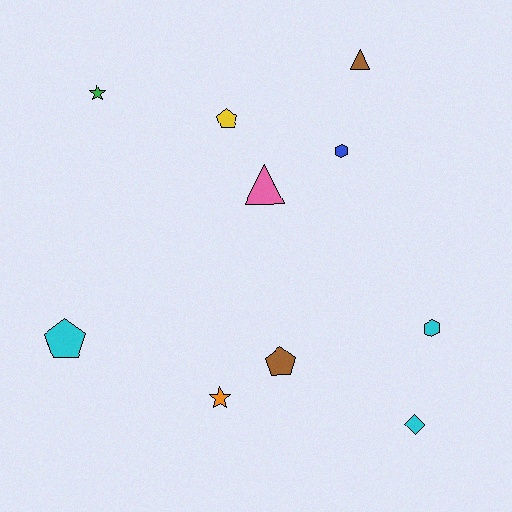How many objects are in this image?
There are 10 objects.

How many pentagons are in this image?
There are 3 pentagons.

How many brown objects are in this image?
There are 2 brown objects.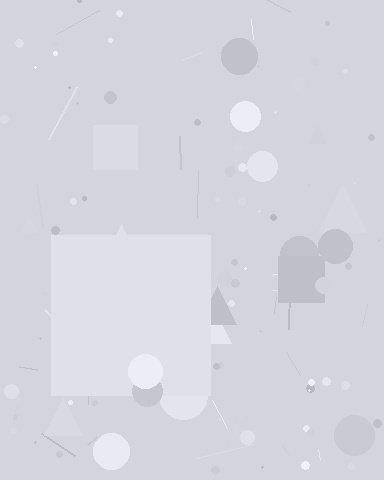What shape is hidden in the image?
A square is hidden in the image.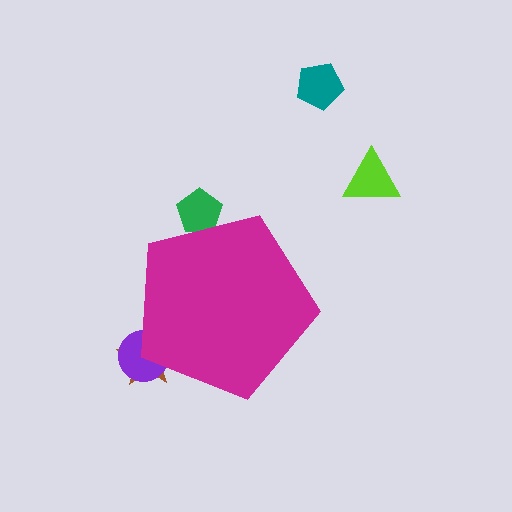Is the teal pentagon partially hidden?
No, the teal pentagon is fully visible.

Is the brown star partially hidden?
Yes, the brown star is partially hidden behind the magenta pentagon.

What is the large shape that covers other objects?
A magenta pentagon.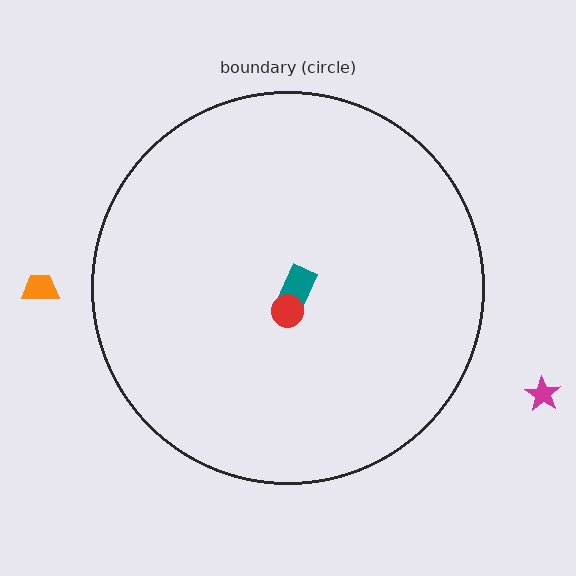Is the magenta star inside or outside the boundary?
Outside.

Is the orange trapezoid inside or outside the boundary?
Outside.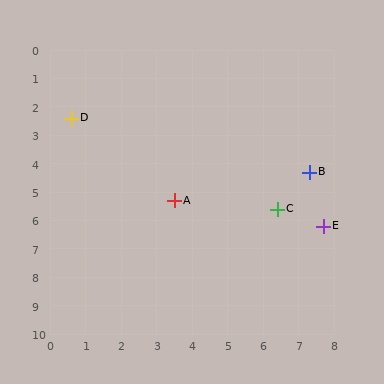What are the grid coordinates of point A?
Point A is at approximately (3.5, 5.3).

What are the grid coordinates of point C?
Point C is at approximately (6.4, 5.6).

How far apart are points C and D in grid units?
Points C and D are about 6.6 grid units apart.